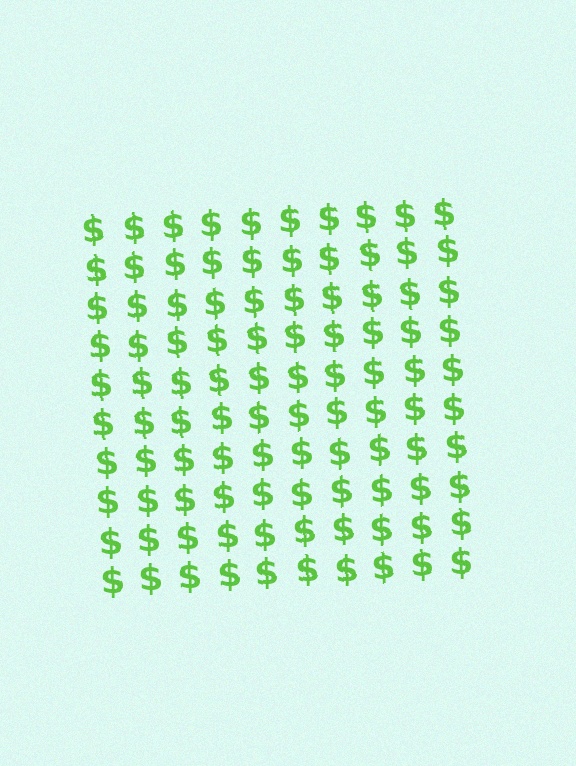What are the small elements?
The small elements are dollar signs.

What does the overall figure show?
The overall figure shows a square.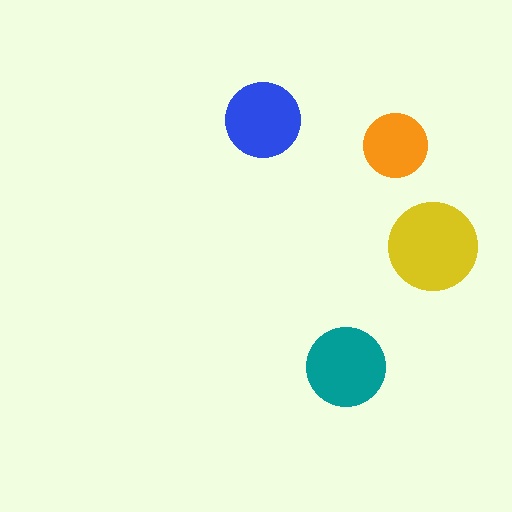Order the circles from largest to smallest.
the yellow one, the teal one, the blue one, the orange one.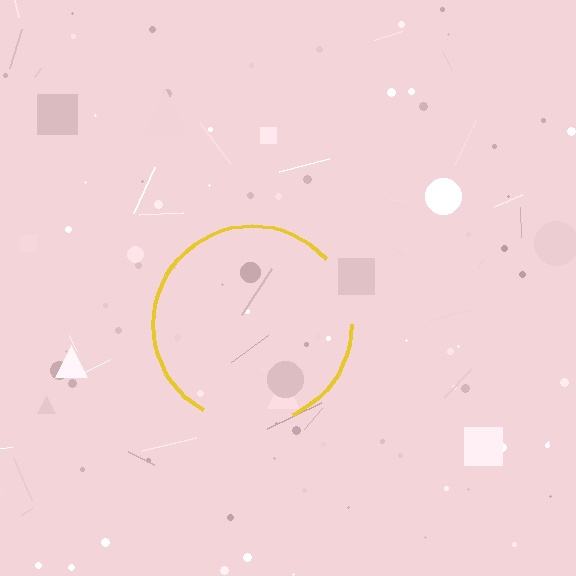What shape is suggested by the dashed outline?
The dashed outline suggests a circle.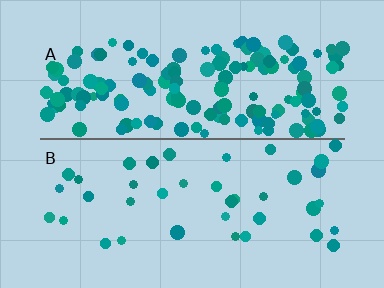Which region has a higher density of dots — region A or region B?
A (the top).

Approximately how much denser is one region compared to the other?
Approximately 3.8× — region A over region B.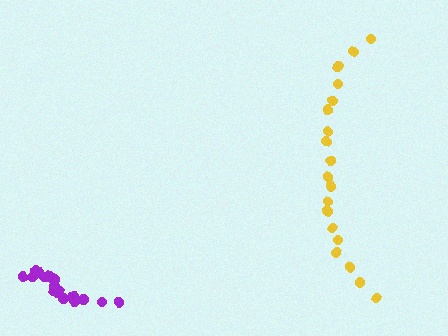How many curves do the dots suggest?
There are 2 distinct paths.